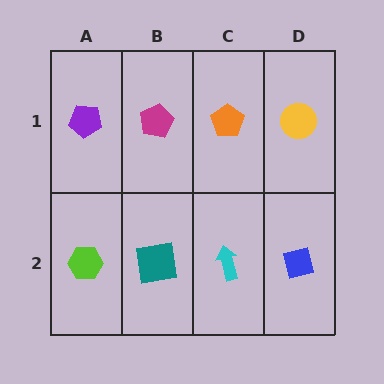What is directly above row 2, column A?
A purple pentagon.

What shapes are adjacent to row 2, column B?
A magenta pentagon (row 1, column B), a lime hexagon (row 2, column A), a cyan arrow (row 2, column C).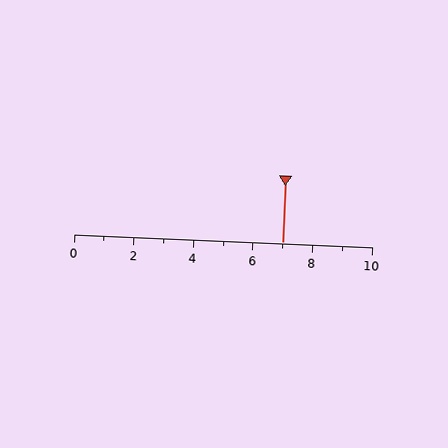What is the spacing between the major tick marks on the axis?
The major ticks are spaced 2 apart.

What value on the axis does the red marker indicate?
The marker indicates approximately 7.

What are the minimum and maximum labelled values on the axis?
The axis runs from 0 to 10.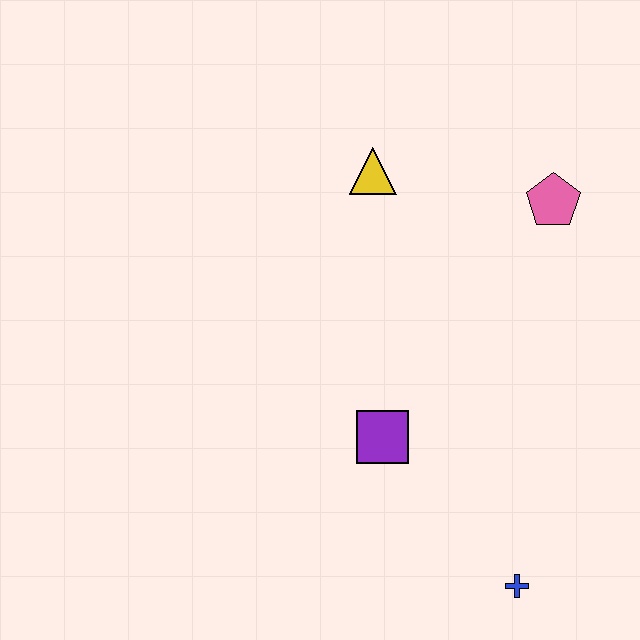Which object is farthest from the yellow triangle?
The blue cross is farthest from the yellow triangle.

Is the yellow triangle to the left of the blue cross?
Yes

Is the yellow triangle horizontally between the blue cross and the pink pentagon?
No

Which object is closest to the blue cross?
The purple square is closest to the blue cross.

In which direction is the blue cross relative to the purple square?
The blue cross is below the purple square.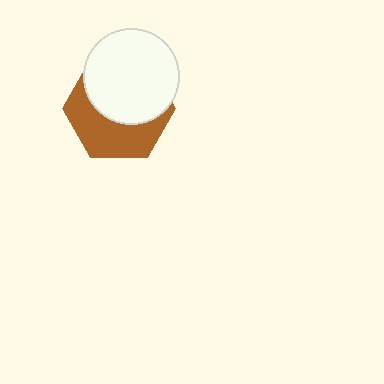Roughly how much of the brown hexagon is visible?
About half of it is visible (roughly 47%).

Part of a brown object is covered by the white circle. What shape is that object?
It is a hexagon.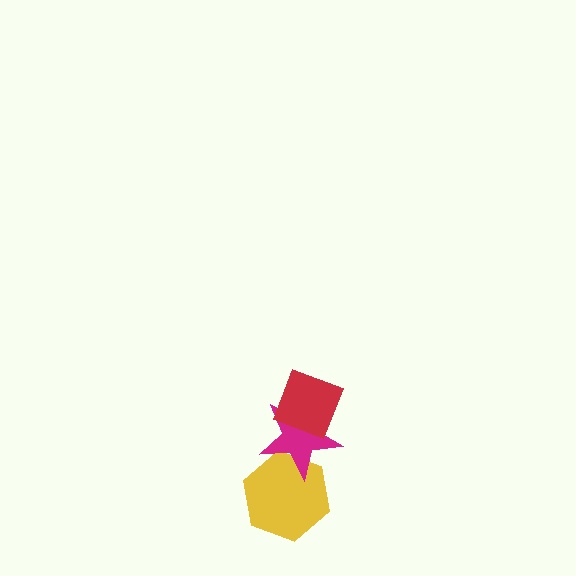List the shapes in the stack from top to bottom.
From top to bottom: the red diamond, the magenta star, the yellow hexagon.